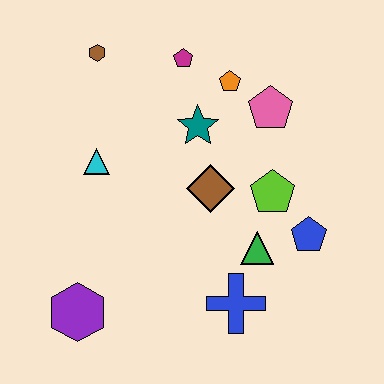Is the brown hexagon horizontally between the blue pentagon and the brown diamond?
No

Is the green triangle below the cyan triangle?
Yes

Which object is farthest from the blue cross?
The brown hexagon is farthest from the blue cross.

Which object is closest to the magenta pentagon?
The orange pentagon is closest to the magenta pentagon.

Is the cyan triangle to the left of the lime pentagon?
Yes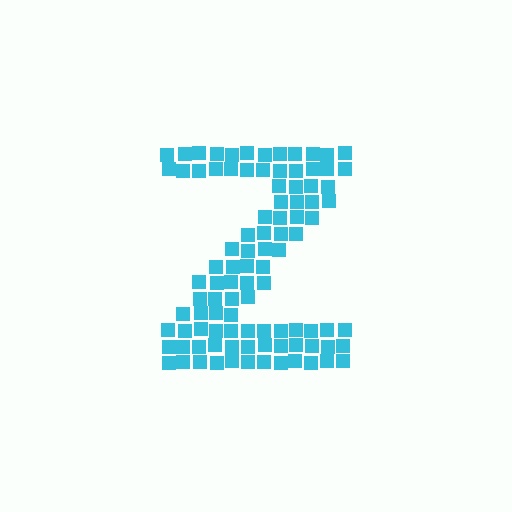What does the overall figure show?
The overall figure shows the letter Z.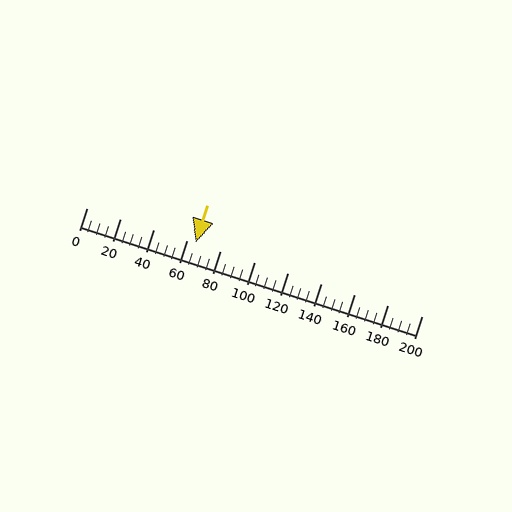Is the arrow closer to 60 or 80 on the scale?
The arrow is closer to 60.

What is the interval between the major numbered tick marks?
The major tick marks are spaced 20 units apart.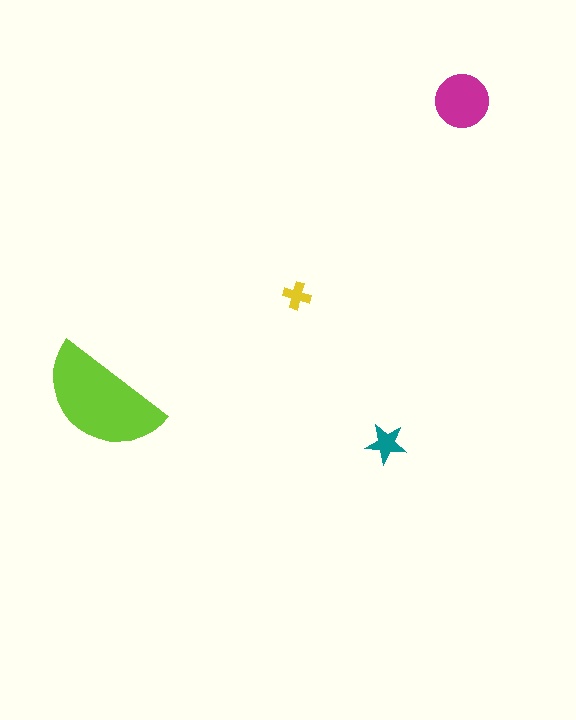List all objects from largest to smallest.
The lime semicircle, the magenta circle, the teal star, the yellow cross.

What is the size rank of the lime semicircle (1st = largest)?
1st.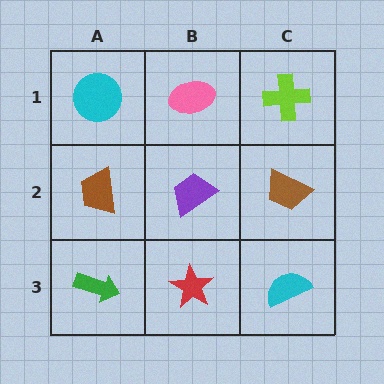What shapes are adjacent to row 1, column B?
A purple trapezoid (row 2, column B), a cyan circle (row 1, column A), a lime cross (row 1, column C).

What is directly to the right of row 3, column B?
A cyan semicircle.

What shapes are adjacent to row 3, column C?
A brown trapezoid (row 2, column C), a red star (row 3, column B).